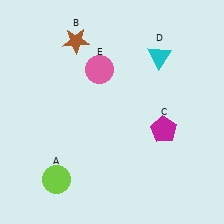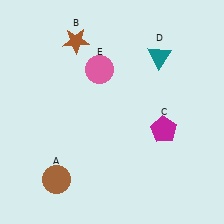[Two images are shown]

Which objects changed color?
A changed from lime to brown. D changed from cyan to teal.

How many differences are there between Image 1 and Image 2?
There are 2 differences between the two images.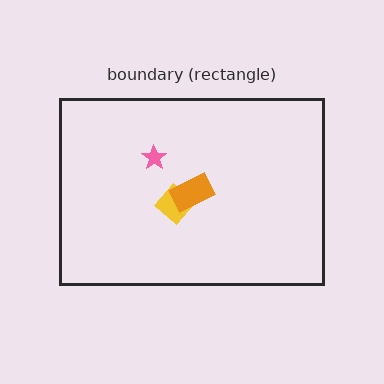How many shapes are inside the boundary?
3 inside, 0 outside.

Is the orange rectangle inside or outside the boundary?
Inside.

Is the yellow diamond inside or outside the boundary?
Inside.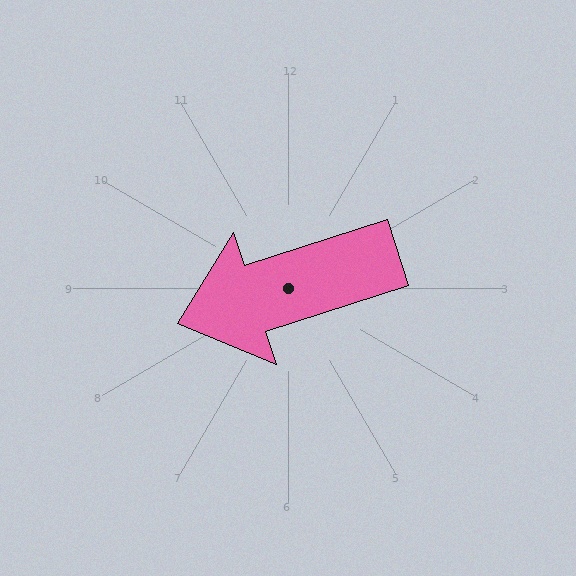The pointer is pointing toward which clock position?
Roughly 8 o'clock.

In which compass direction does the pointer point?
West.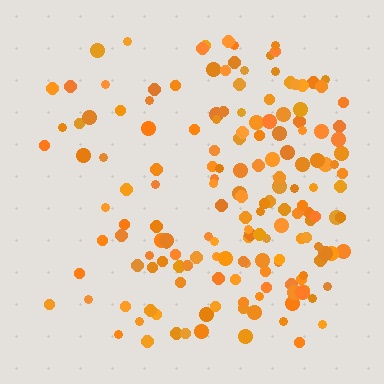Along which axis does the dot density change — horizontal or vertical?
Horizontal.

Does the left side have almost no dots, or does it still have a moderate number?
Still a moderate number, just noticeably fewer than the right.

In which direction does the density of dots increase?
From left to right, with the right side densest.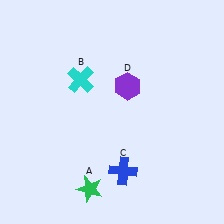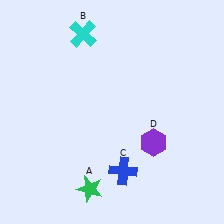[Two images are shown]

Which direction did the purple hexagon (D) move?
The purple hexagon (D) moved down.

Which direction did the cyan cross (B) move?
The cyan cross (B) moved up.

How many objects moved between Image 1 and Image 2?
2 objects moved between the two images.